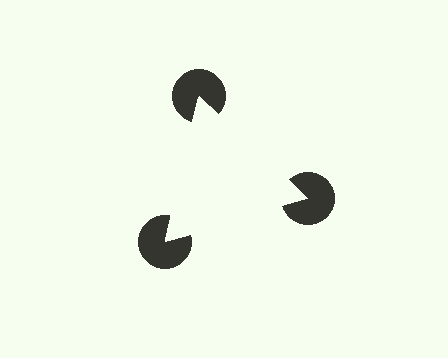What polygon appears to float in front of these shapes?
An illusory triangle — its edges are inferred from the aligned wedge cuts in the pac-man discs, not physically drawn.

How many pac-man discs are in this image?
There are 3 — one at each vertex of the illusory triangle.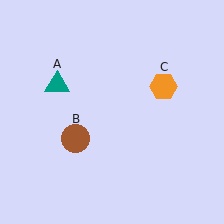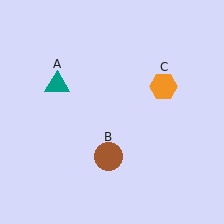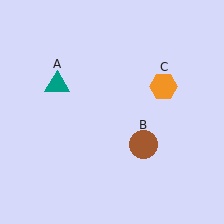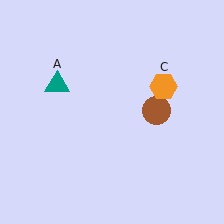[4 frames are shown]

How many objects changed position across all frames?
1 object changed position: brown circle (object B).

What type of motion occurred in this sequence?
The brown circle (object B) rotated counterclockwise around the center of the scene.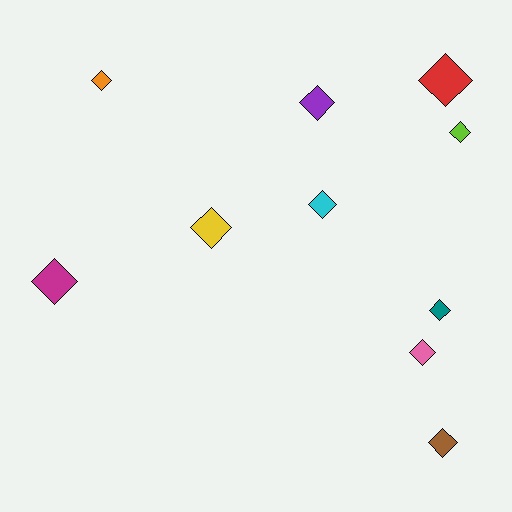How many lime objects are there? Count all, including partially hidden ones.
There is 1 lime object.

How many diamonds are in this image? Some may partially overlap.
There are 10 diamonds.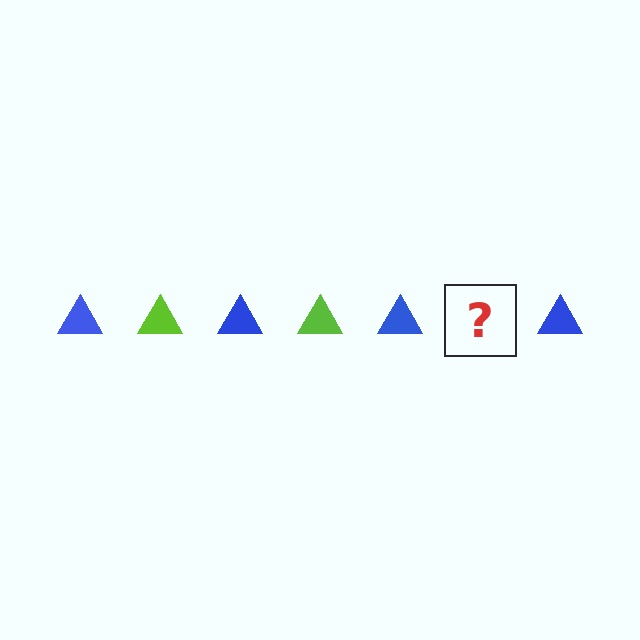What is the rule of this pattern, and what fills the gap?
The rule is that the pattern cycles through blue, lime triangles. The gap should be filled with a lime triangle.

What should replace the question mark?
The question mark should be replaced with a lime triangle.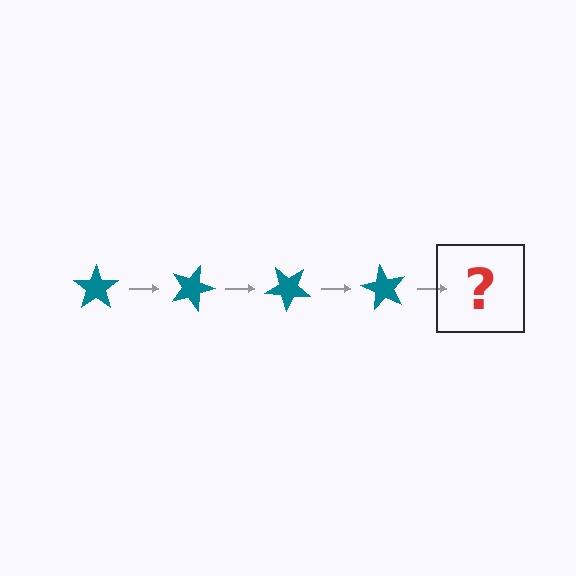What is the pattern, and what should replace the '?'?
The pattern is that the star rotates 20 degrees each step. The '?' should be a teal star rotated 80 degrees.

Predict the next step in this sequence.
The next step is a teal star rotated 80 degrees.